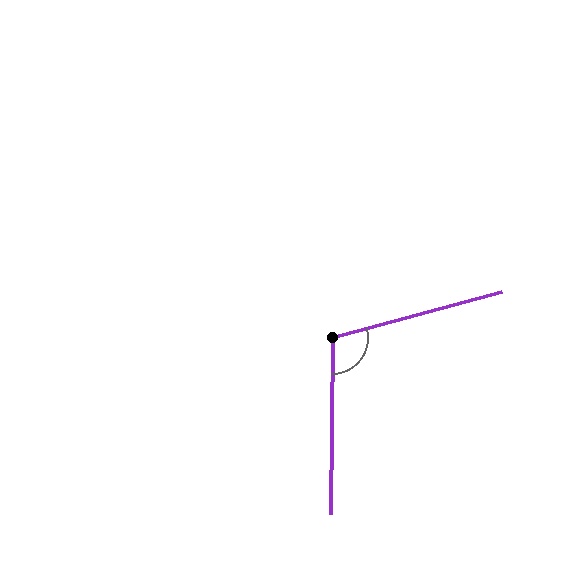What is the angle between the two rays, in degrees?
Approximately 106 degrees.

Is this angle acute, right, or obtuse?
It is obtuse.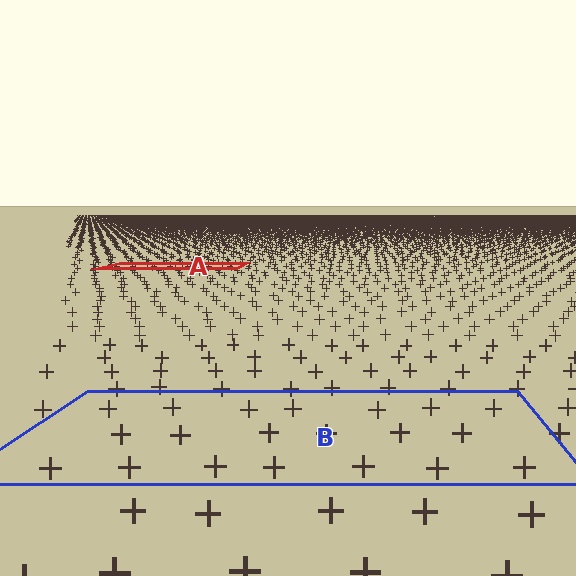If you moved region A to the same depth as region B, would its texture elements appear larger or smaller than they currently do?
They would appear larger. At a closer depth, the same texture elements are projected at a bigger on-screen size.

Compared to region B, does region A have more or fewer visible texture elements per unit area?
Region A has more texture elements per unit area — they are packed more densely because it is farther away.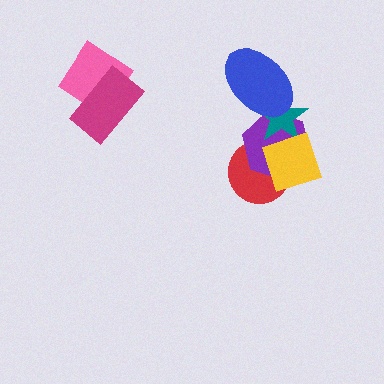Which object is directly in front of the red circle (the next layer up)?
The purple hexagon is directly in front of the red circle.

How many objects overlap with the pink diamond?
1 object overlaps with the pink diamond.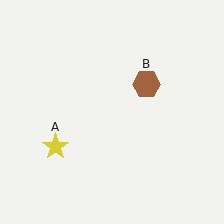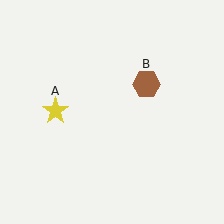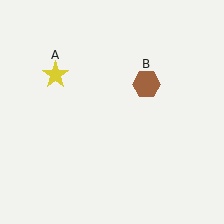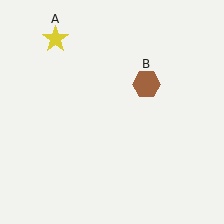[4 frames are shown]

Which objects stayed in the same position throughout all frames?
Brown hexagon (object B) remained stationary.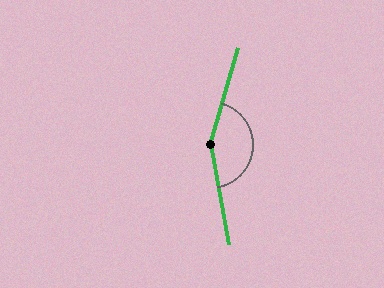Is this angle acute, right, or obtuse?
It is obtuse.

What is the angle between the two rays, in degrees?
Approximately 153 degrees.